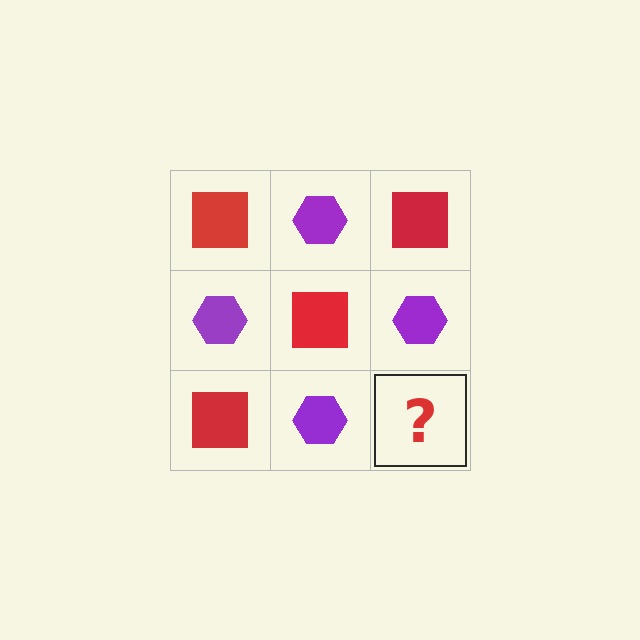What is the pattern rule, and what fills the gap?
The rule is that it alternates red square and purple hexagon in a checkerboard pattern. The gap should be filled with a red square.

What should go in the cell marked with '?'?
The missing cell should contain a red square.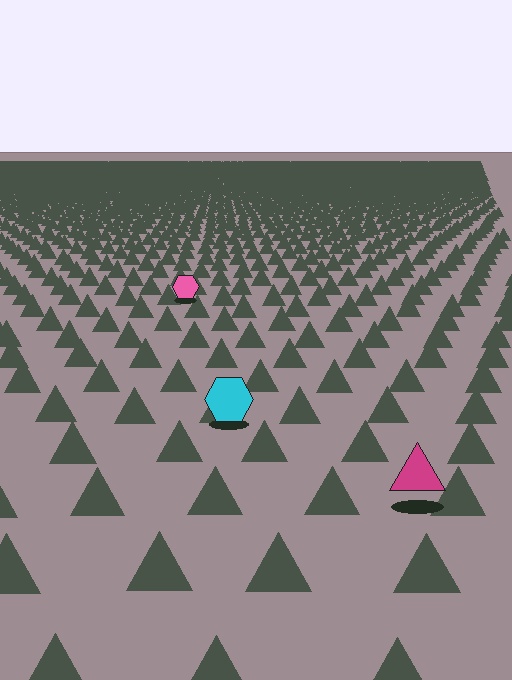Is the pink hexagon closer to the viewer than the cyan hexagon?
No. The cyan hexagon is closer — you can tell from the texture gradient: the ground texture is coarser near it.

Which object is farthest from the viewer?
The pink hexagon is farthest from the viewer. It appears smaller and the ground texture around it is denser.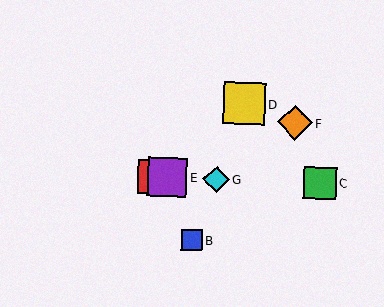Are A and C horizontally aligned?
Yes, both are at y≈177.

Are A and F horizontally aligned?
No, A is at y≈177 and F is at y≈122.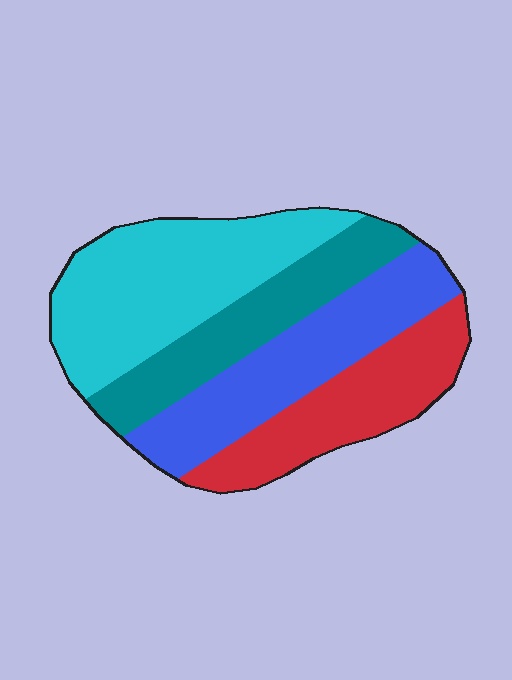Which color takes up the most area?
Cyan, at roughly 30%.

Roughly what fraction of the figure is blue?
Blue takes up between a quarter and a half of the figure.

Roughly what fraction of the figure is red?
Red covers 22% of the figure.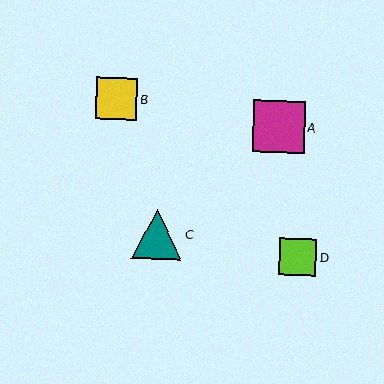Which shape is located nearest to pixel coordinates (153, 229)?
The teal triangle (labeled C) at (157, 234) is nearest to that location.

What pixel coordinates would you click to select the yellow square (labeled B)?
Click at (116, 99) to select the yellow square B.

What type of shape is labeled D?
Shape D is a lime square.